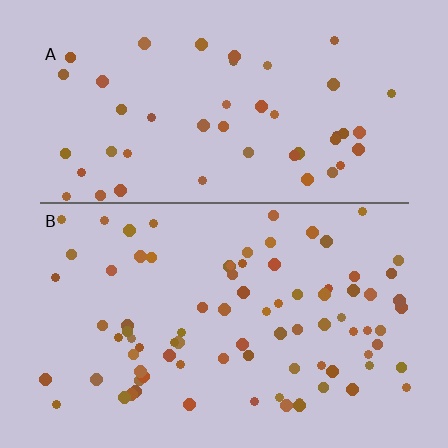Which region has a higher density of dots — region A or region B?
B (the bottom).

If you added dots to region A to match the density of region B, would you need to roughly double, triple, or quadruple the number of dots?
Approximately double.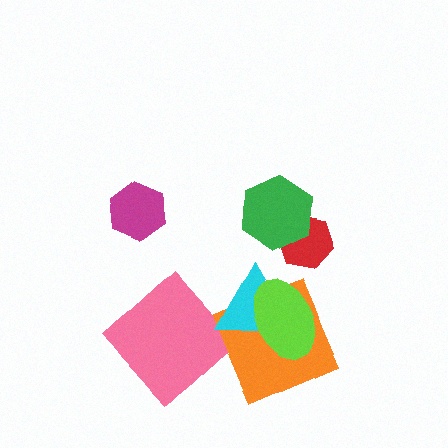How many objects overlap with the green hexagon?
1 object overlaps with the green hexagon.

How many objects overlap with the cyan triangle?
2 objects overlap with the cyan triangle.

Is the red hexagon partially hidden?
Yes, it is partially covered by another shape.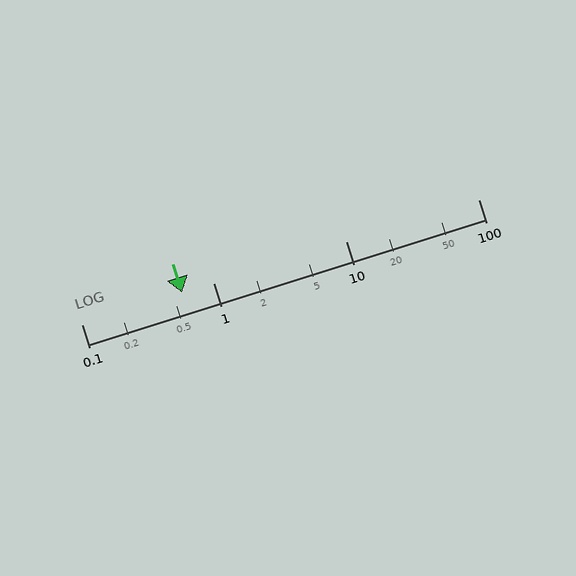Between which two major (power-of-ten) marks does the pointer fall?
The pointer is between 0.1 and 1.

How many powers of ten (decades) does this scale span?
The scale spans 3 decades, from 0.1 to 100.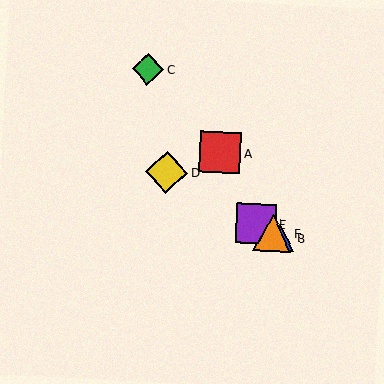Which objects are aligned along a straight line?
Objects B, D, E, F are aligned along a straight line.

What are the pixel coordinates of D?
Object D is at (167, 172).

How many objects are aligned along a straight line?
4 objects (B, D, E, F) are aligned along a straight line.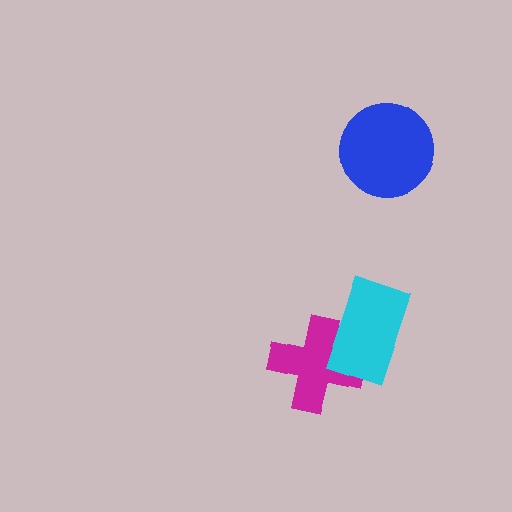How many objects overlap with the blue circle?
0 objects overlap with the blue circle.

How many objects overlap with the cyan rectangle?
1 object overlaps with the cyan rectangle.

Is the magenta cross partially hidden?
Yes, it is partially covered by another shape.